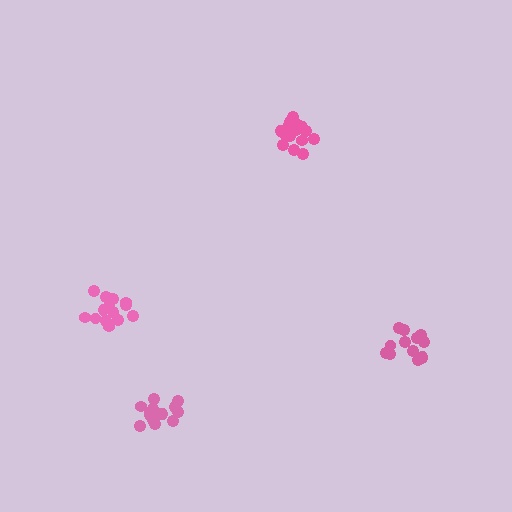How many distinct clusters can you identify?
There are 4 distinct clusters.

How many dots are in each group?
Group 1: 14 dots, Group 2: 15 dots, Group 3: 16 dots, Group 4: 14 dots (59 total).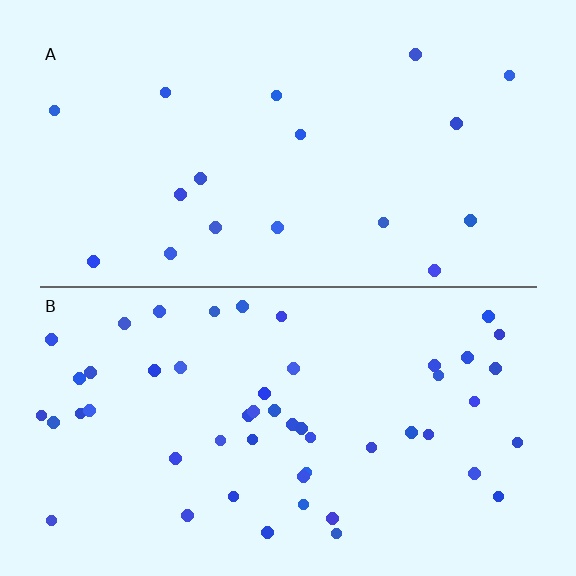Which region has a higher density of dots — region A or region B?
B (the bottom).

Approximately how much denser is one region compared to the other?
Approximately 2.9× — region B over region A.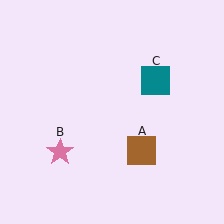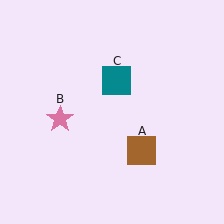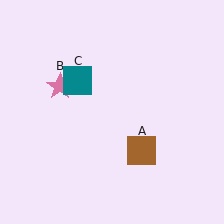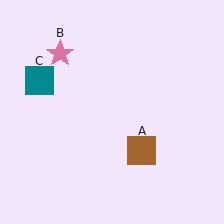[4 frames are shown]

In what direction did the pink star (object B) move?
The pink star (object B) moved up.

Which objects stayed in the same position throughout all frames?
Brown square (object A) remained stationary.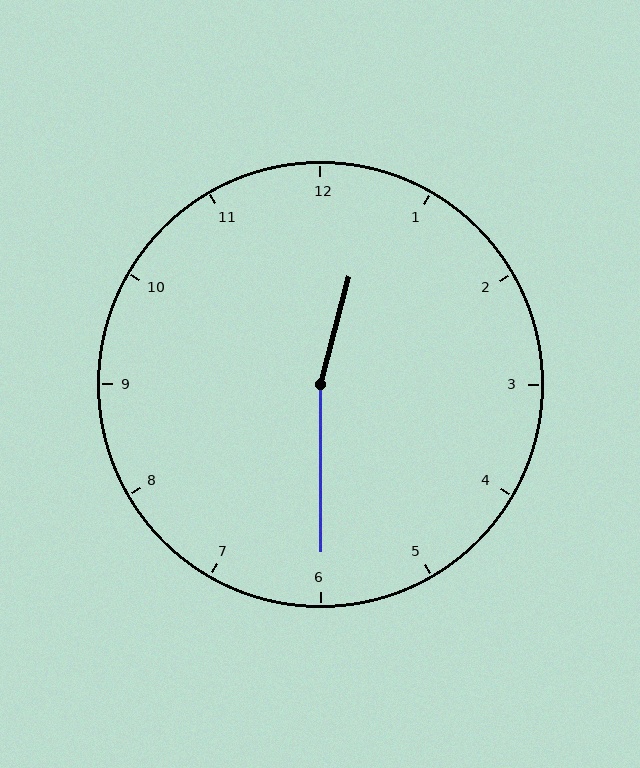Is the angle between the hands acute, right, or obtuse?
It is obtuse.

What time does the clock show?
12:30.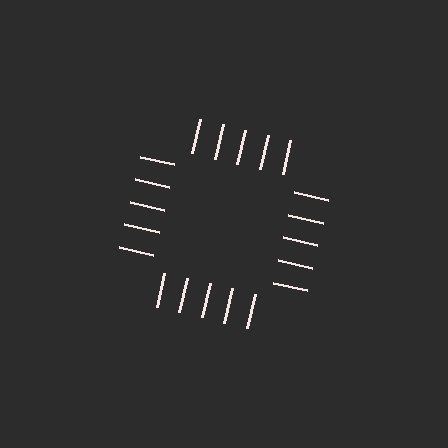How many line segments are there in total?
20 — 5 along each of the 4 edges.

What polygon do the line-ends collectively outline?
An illusory square — the line segments terminate on its edges but no continuous stroke is drawn.